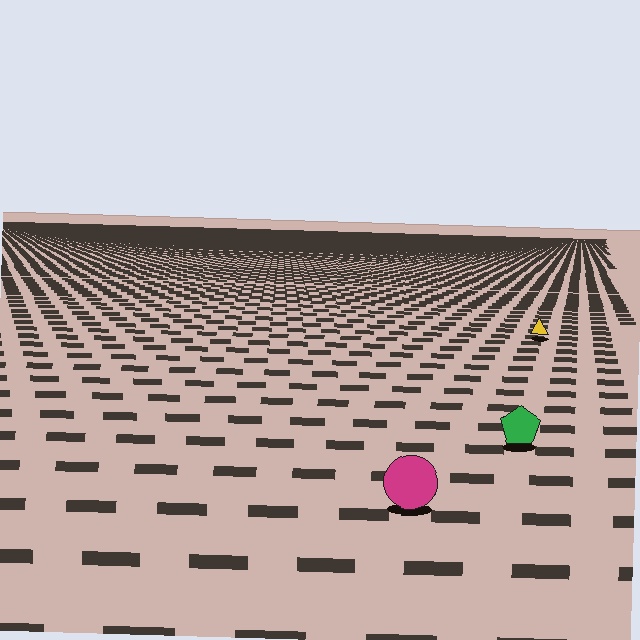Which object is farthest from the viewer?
The yellow triangle is farthest from the viewer. It appears smaller and the ground texture around it is denser.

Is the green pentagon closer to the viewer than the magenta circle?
No. The magenta circle is closer — you can tell from the texture gradient: the ground texture is coarser near it.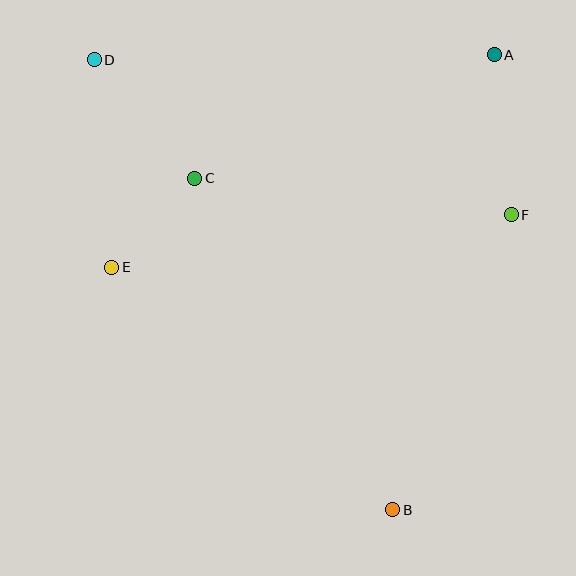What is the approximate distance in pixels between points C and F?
The distance between C and F is approximately 318 pixels.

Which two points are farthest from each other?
Points B and D are farthest from each other.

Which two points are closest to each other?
Points C and E are closest to each other.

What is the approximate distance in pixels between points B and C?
The distance between B and C is approximately 386 pixels.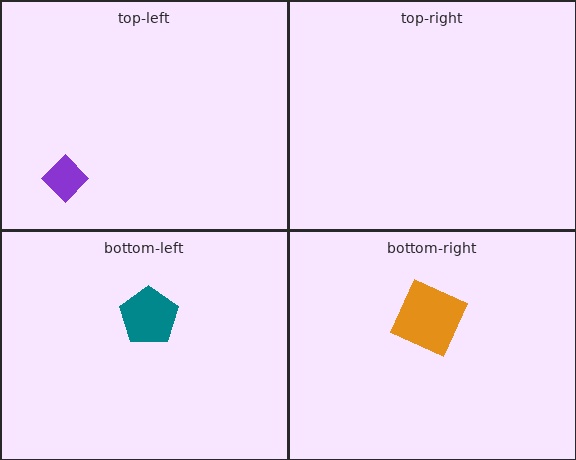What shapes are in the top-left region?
The purple diamond.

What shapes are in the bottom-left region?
The teal pentagon.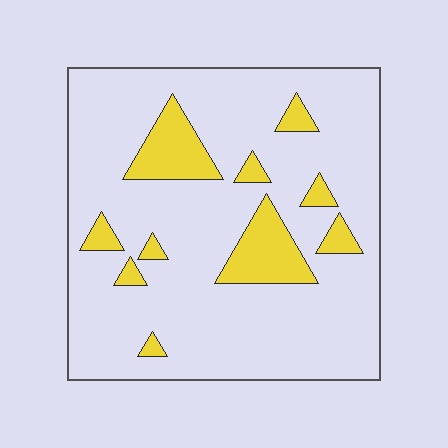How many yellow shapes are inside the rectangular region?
10.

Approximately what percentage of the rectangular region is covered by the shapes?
Approximately 15%.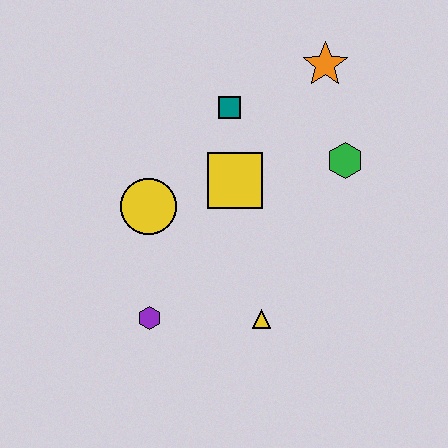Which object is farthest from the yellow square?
The purple hexagon is farthest from the yellow square.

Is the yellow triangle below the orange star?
Yes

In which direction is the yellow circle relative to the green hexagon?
The yellow circle is to the left of the green hexagon.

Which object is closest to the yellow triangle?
The purple hexagon is closest to the yellow triangle.